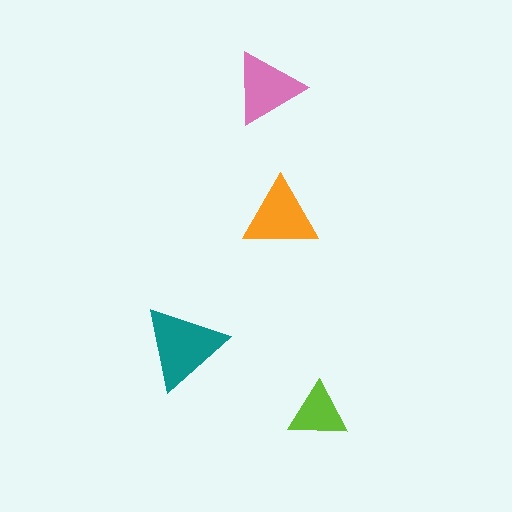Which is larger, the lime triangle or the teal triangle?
The teal one.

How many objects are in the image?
There are 4 objects in the image.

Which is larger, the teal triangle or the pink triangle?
The teal one.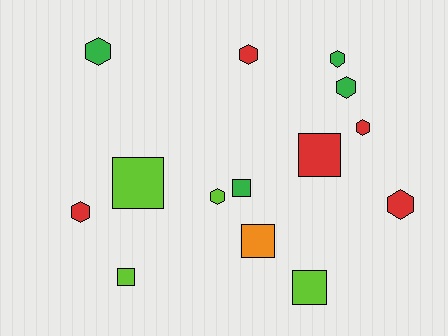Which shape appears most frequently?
Hexagon, with 8 objects.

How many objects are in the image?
There are 14 objects.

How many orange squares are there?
There is 1 orange square.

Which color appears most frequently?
Red, with 5 objects.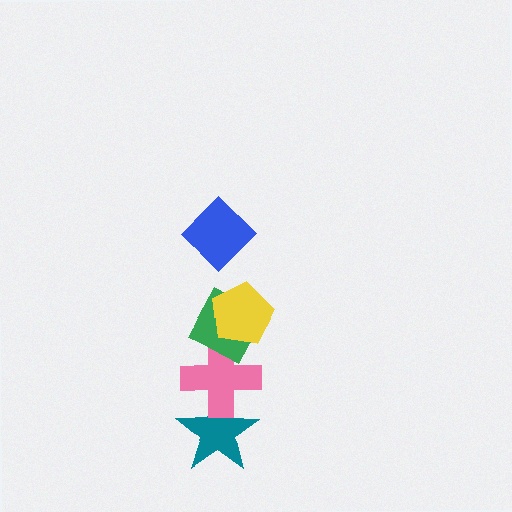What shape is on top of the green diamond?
The yellow pentagon is on top of the green diamond.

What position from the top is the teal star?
The teal star is 5th from the top.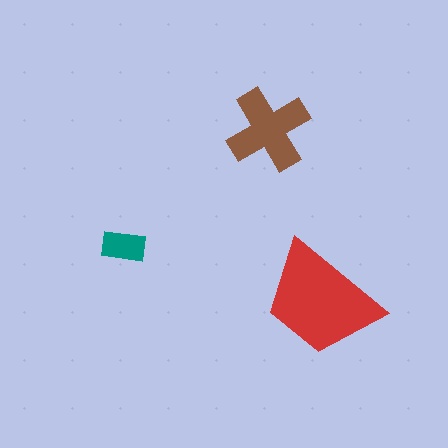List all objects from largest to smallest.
The red trapezoid, the brown cross, the teal rectangle.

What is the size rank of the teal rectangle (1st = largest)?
3rd.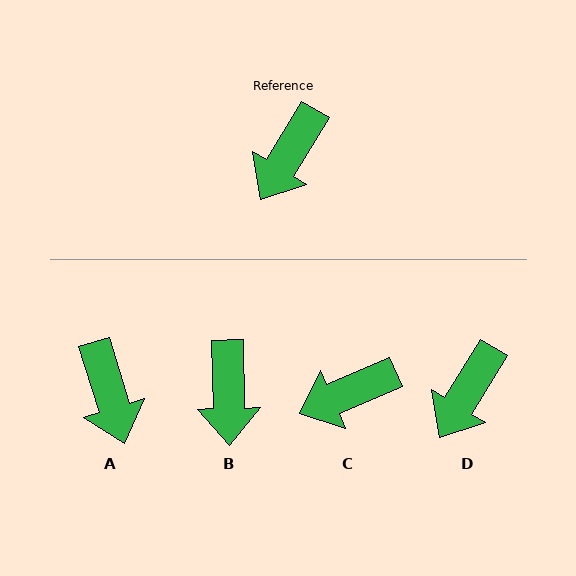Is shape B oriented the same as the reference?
No, it is off by about 33 degrees.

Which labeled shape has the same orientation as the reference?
D.